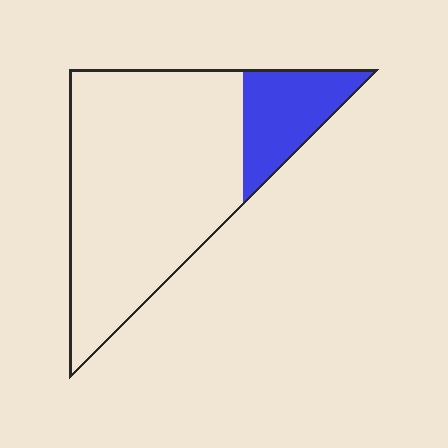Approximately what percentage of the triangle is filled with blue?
Approximately 20%.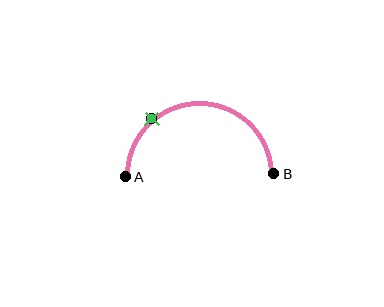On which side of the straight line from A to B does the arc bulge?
The arc bulges above the straight line connecting A and B.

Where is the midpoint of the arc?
The arc midpoint is the point on the curve farthest from the straight line joining A and B. It sits above that line.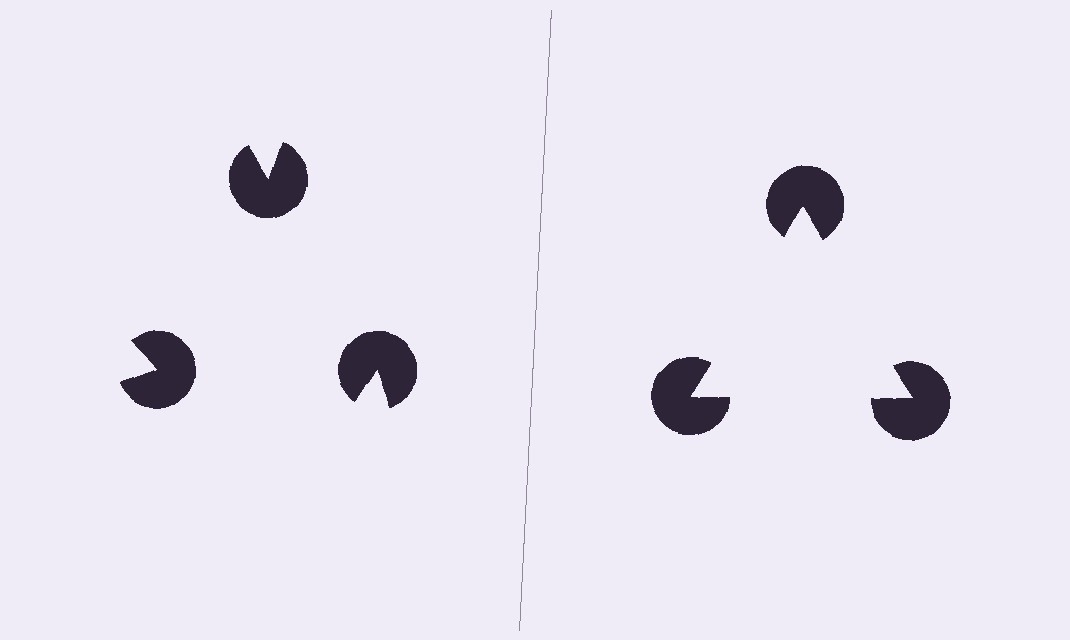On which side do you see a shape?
An illusory triangle appears on the right side. On the left side the wedge cuts are rotated, so no coherent shape forms.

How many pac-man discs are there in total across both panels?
6 — 3 on each side.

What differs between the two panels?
The pac-man discs are positioned identically on both sides; only the wedge orientations differ. On the right they align to a triangle; on the left they are misaligned.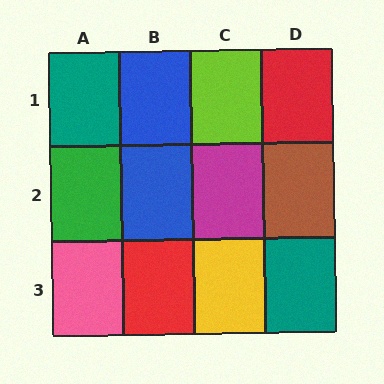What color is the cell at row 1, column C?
Lime.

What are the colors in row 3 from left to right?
Pink, red, yellow, teal.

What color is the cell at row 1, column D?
Red.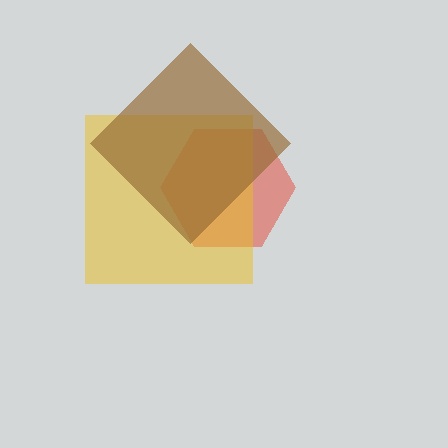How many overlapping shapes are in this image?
There are 3 overlapping shapes in the image.